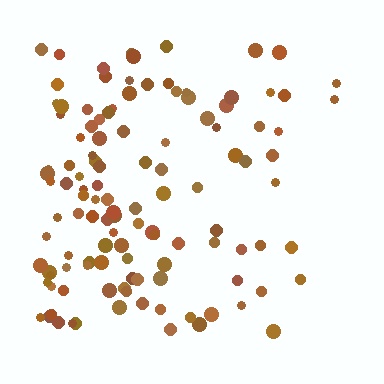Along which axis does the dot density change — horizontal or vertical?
Horizontal.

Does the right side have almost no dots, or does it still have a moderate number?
Still a moderate number, just noticeably fewer than the left.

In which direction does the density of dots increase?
From right to left, with the left side densest.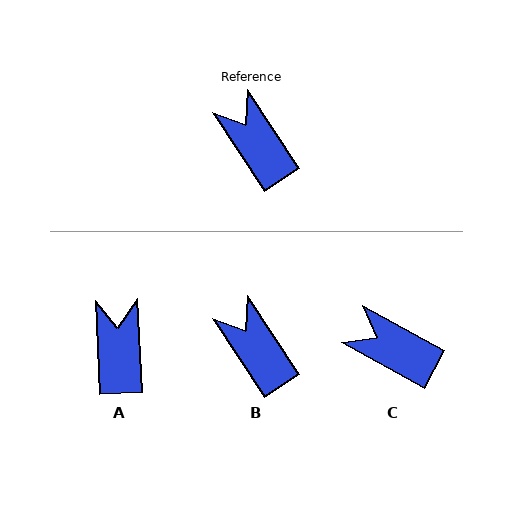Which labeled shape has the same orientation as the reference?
B.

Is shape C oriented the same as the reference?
No, it is off by about 28 degrees.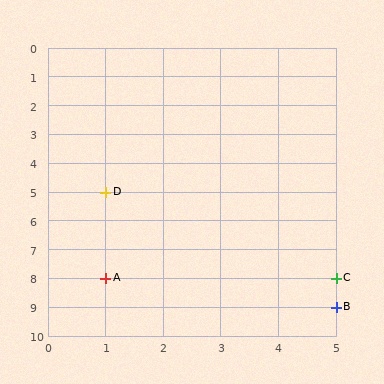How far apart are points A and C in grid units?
Points A and C are 4 columns apart.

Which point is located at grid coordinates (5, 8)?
Point C is at (5, 8).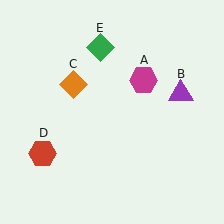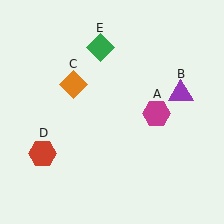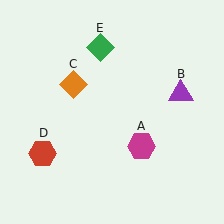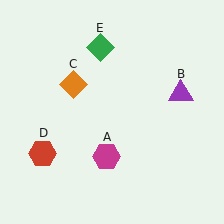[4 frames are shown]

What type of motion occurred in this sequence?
The magenta hexagon (object A) rotated clockwise around the center of the scene.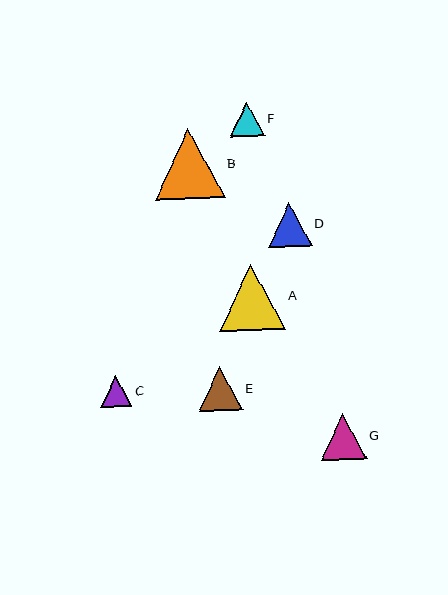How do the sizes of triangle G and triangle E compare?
Triangle G and triangle E are approximately the same size.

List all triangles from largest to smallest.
From largest to smallest: B, A, G, D, E, F, C.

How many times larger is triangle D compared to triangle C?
Triangle D is approximately 1.4 times the size of triangle C.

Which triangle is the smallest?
Triangle C is the smallest with a size of approximately 31 pixels.